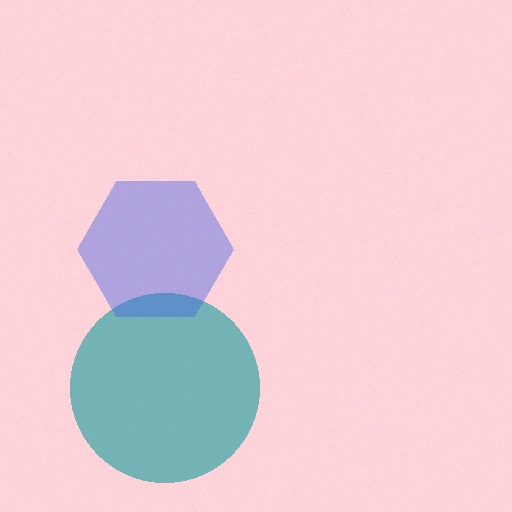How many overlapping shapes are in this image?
There are 2 overlapping shapes in the image.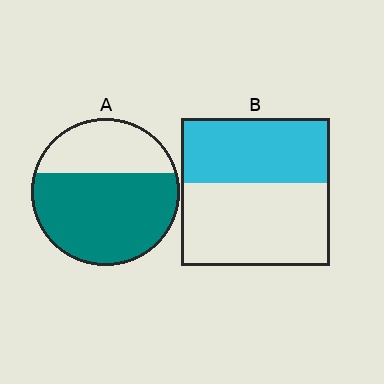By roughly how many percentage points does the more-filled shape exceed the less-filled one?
By roughly 20 percentage points (A over B).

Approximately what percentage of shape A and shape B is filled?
A is approximately 65% and B is approximately 45%.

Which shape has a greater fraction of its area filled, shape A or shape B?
Shape A.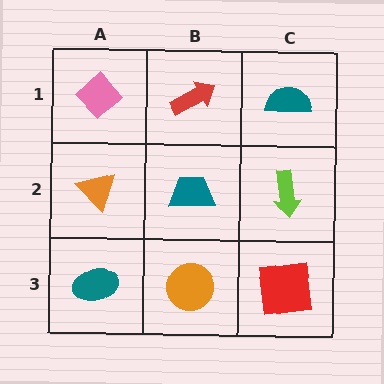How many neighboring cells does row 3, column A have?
2.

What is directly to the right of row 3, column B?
A red square.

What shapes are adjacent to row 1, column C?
A lime arrow (row 2, column C), a red arrow (row 1, column B).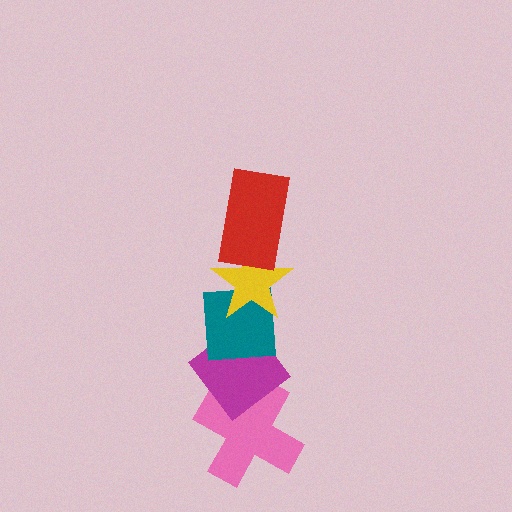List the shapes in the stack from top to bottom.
From top to bottom: the red rectangle, the yellow star, the teal square, the magenta diamond, the pink cross.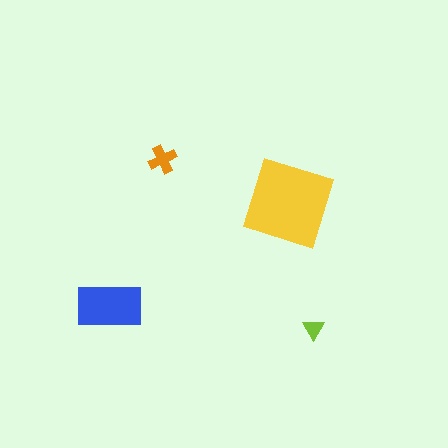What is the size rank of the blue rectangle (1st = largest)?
2nd.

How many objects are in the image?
There are 4 objects in the image.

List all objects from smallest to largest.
The lime triangle, the orange cross, the blue rectangle, the yellow diamond.